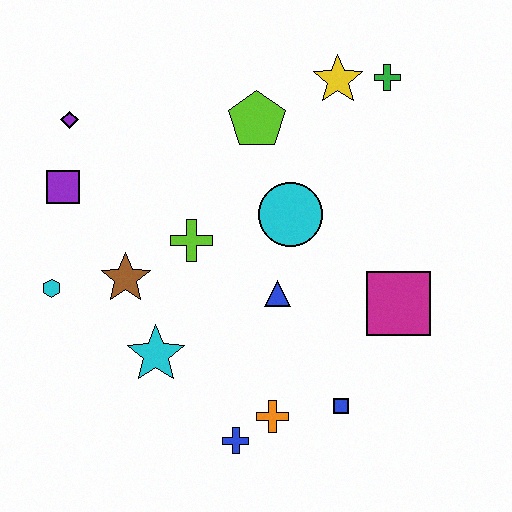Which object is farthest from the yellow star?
The blue cross is farthest from the yellow star.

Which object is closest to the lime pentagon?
The yellow star is closest to the lime pentagon.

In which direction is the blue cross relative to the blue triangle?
The blue cross is below the blue triangle.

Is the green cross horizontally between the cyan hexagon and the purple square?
No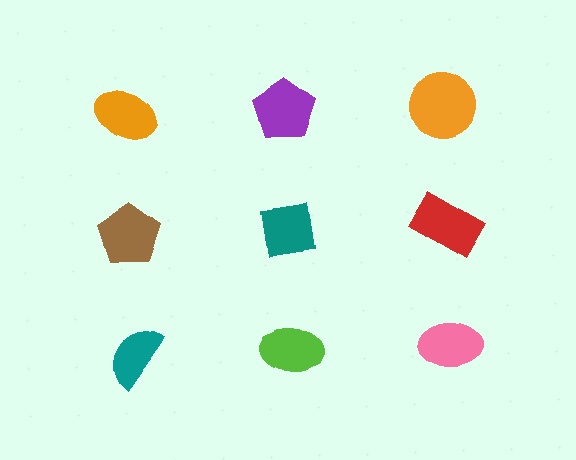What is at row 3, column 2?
A lime ellipse.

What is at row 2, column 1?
A brown pentagon.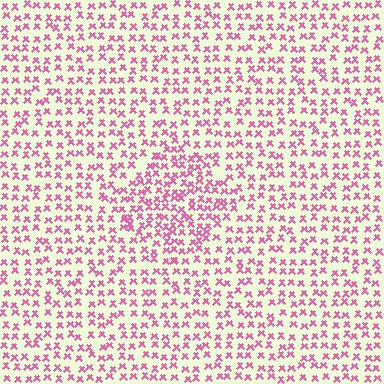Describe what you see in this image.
The image contains small pink elements arranged at two different densities. A diamond-shaped region is visible where the elements are more densely packed than the surrounding area.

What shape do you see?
I see a diamond.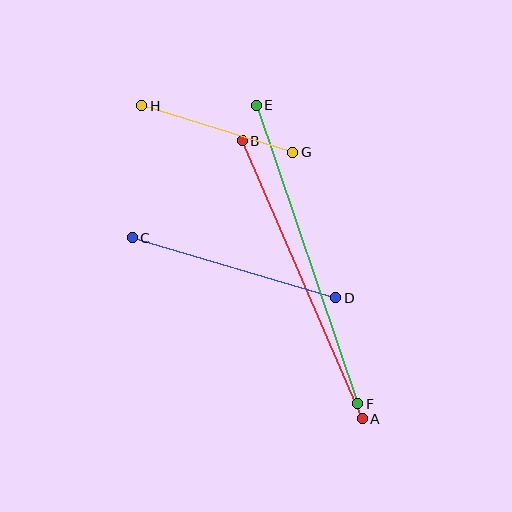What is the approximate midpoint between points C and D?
The midpoint is at approximately (234, 268) pixels.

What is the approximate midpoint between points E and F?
The midpoint is at approximately (307, 255) pixels.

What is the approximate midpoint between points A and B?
The midpoint is at approximately (302, 280) pixels.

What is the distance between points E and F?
The distance is approximately 315 pixels.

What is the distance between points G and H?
The distance is approximately 158 pixels.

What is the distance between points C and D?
The distance is approximately 212 pixels.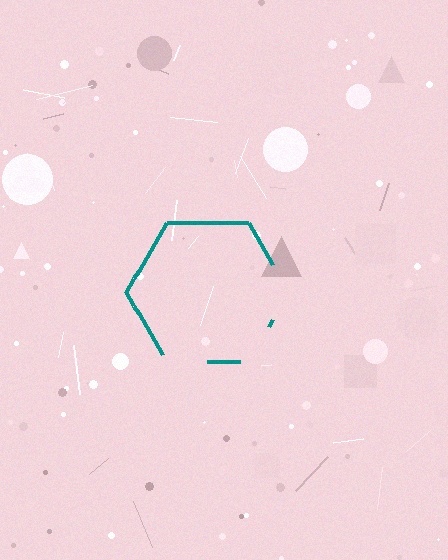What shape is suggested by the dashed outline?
The dashed outline suggests a hexagon.